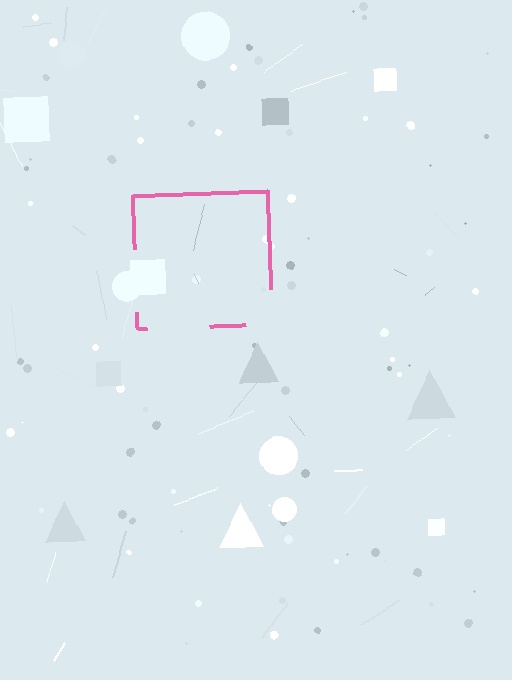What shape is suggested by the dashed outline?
The dashed outline suggests a square.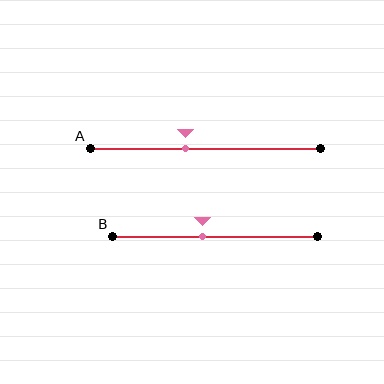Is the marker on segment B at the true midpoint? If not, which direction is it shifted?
No, the marker on segment B is shifted to the left by about 6% of the segment length.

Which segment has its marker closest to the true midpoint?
Segment B has its marker closest to the true midpoint.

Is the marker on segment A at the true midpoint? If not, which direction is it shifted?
No, the marker on segment A is shifted to the left by about 9% of the segment length.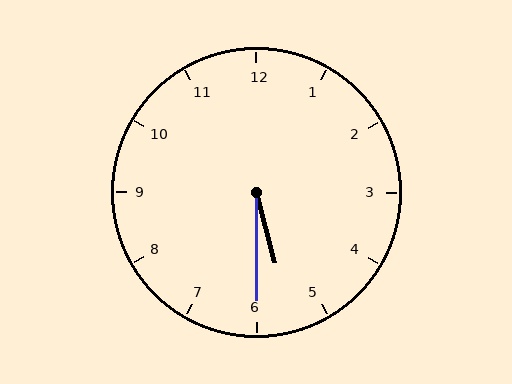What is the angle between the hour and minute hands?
Approximately 15 degrees.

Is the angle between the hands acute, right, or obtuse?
It is acute.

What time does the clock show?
5:30.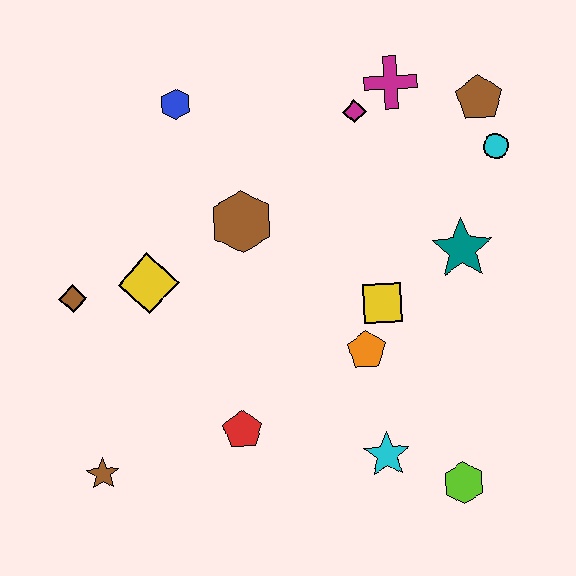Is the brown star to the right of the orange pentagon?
No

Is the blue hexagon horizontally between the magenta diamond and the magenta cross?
No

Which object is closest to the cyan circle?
The brown pentagon is closest to the cyan circle.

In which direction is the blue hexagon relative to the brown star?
The blue hexagon is above the brown star.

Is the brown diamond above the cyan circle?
No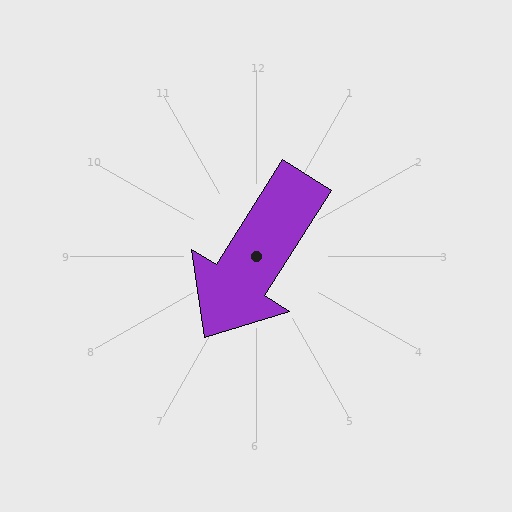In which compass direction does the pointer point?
Southwest.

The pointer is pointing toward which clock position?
Roughly 7 o'clock.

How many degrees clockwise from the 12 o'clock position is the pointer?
Approximately 212 degrees.